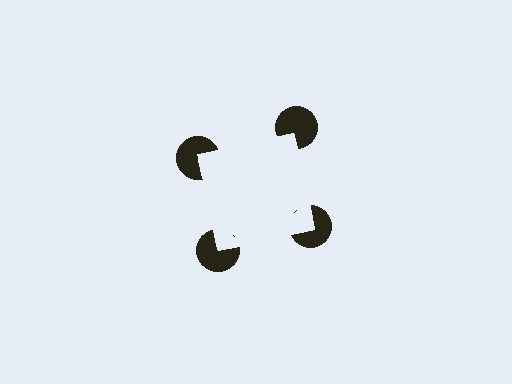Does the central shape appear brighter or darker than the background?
It typically appears slightly brighter than the background, even though no actual brightness change is drawn.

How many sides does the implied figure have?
4 sides.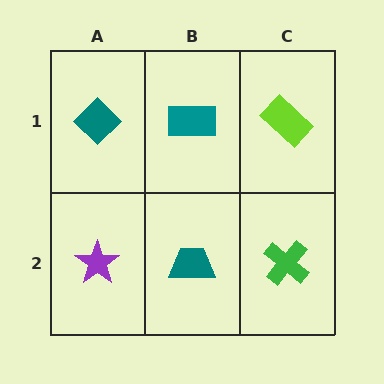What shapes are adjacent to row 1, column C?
A green cross (row 2, column C), a teal rectangle (row 1, column B).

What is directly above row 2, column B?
A teal rectangle.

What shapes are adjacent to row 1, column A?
A purple star (row 2, column A), a teal rectangle (row 1, column B).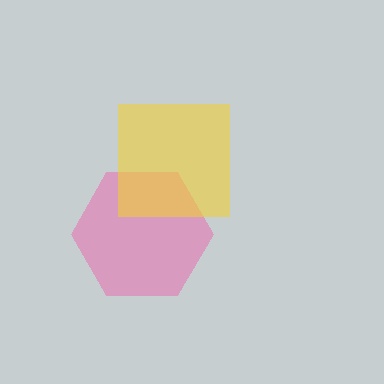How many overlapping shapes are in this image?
There are 2 overlapping shapes in the image.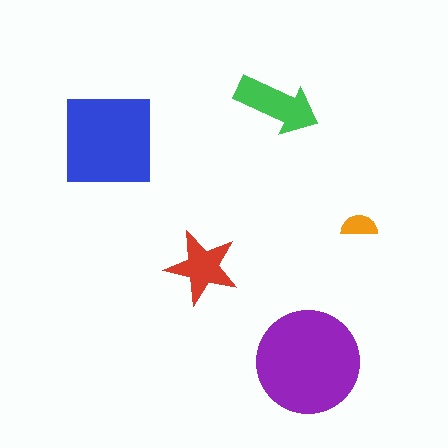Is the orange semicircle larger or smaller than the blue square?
Smaller.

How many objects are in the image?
There are 5 objects in the image.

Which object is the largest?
The purple circle.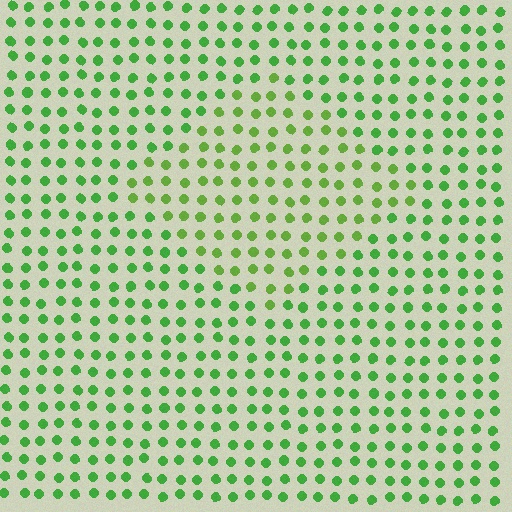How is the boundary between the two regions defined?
The boundary is defined purely by a slight shift in hue (about 20 degrees). Spacing, size, and orientation are identical on both sides.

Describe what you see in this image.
The image is filled with small green elements in a uniform arrangement. A diamond-shaped region is visible where the elements are tinted to a slightly different hue, forming a subtle color boundary.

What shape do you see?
I see a diamond.